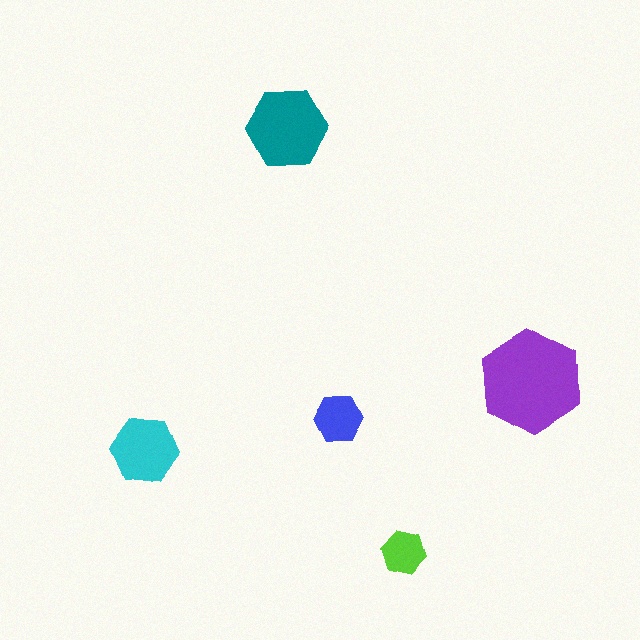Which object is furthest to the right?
The purple hexagon is rightmost.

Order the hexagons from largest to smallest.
the purple one, the teal one, the cyan one, the blue one, the lime one.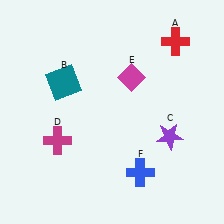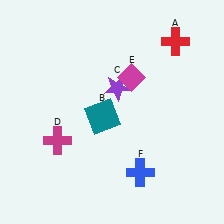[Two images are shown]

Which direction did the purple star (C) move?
The purple star (C) moved left.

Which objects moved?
The objects that moved are: the teal square (B), the purple star (C).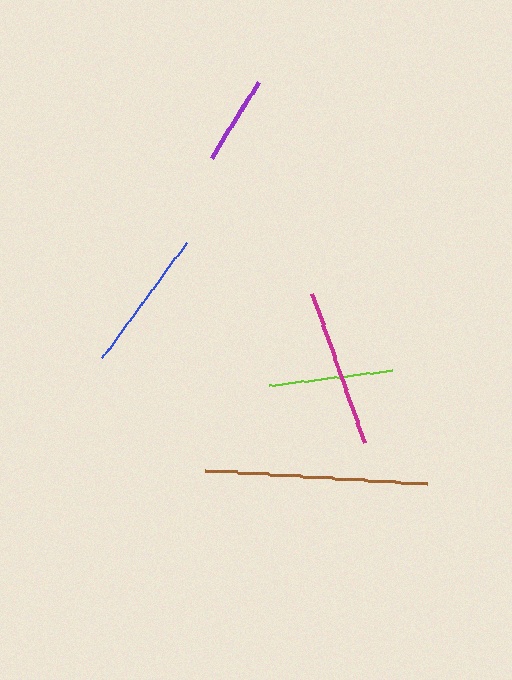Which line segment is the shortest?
The purple line is the shortest at approximately 89 pixels.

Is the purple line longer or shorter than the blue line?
The blue line is longer than the purple line.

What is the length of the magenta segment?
The magenta segment is approximately 159 pixels long.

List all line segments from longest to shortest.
From longest to shortest: brown, magenta, blue, lime, purple.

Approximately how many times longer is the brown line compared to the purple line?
The brown line is approximately 2.5 times the length of the purple line.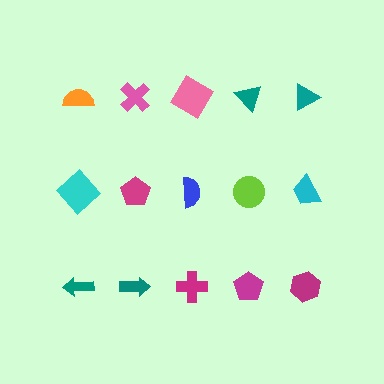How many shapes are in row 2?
5 shapes.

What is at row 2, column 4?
A lime circle.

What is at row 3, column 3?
A magenta cross.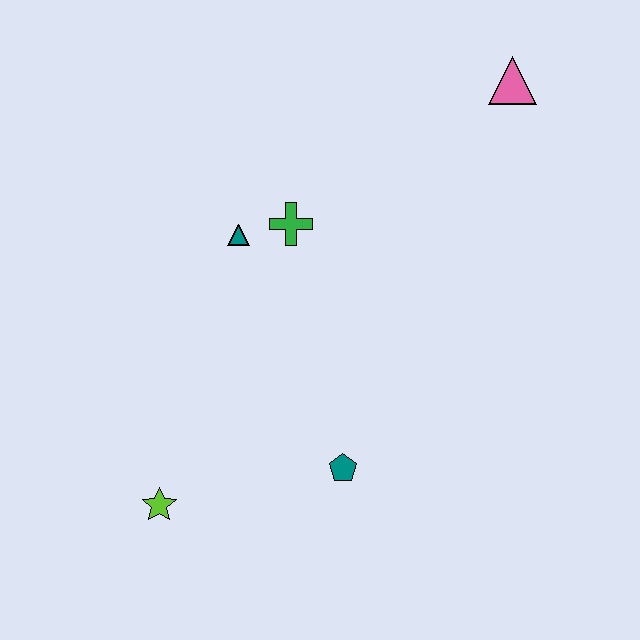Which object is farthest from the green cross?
The lime star is farthest from the green cross.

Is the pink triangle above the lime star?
Yes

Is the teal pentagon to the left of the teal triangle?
No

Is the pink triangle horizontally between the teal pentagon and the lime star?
No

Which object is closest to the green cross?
The teal triangle is closest to the green cross.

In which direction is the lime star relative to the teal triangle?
The lime star is below the teal triangle.